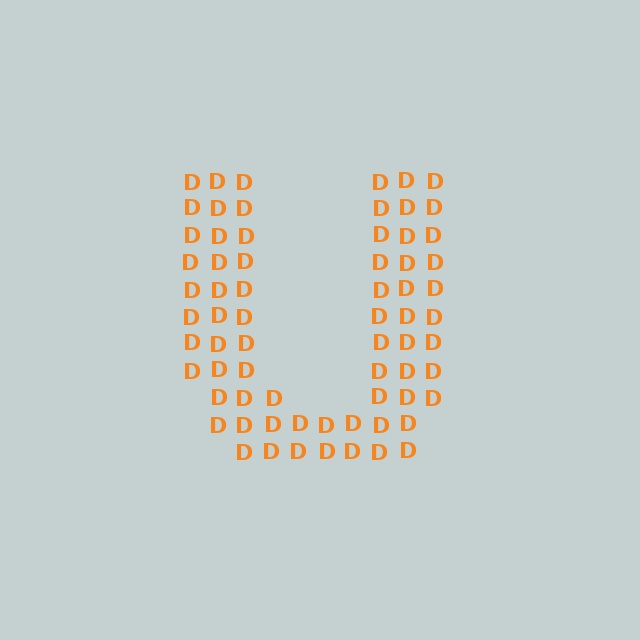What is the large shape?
The large shape is the letter U.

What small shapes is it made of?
It is made of small letter D's.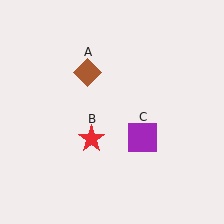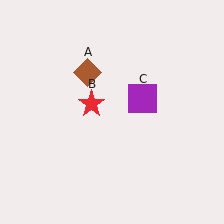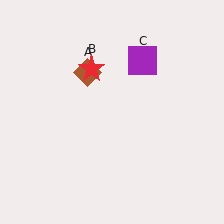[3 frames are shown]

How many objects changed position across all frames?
2 objects changed position: red star (object B), purple square (object C).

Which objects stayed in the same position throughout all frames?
Brown diamond (object A) remained stationary.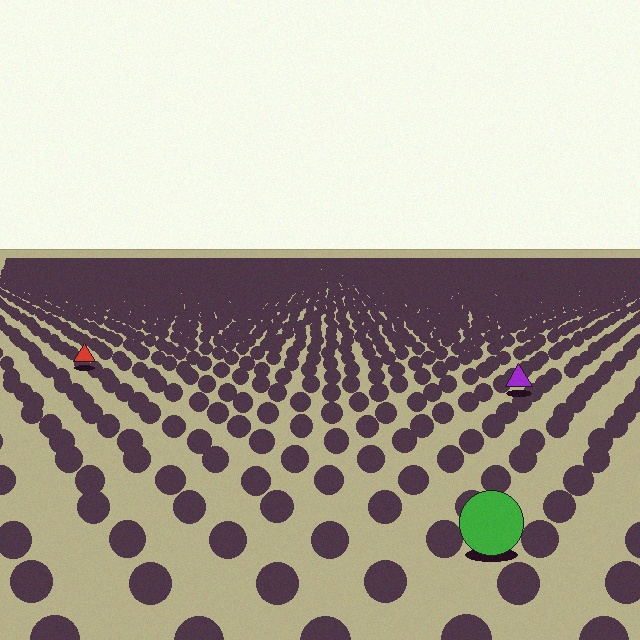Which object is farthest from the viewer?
The red triangle is farthest from the viewer. It appears smaller and the ground texture around it is denser.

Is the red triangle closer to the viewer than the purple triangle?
No. The purple triangle is closer — you can tell from the texture gradient: the ground texture is coarser near it.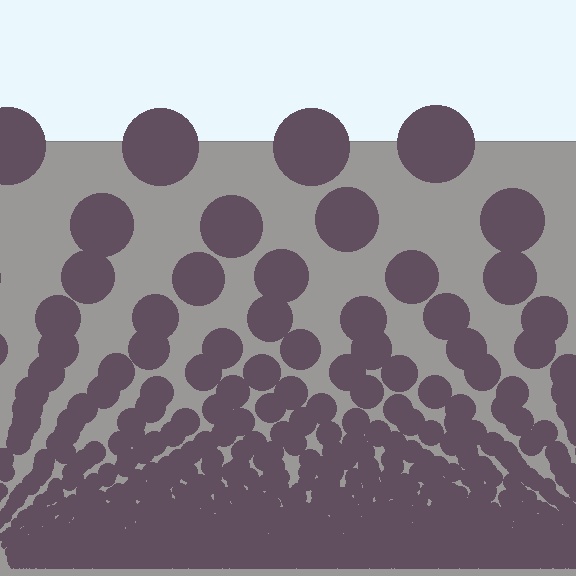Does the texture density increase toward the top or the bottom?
Density increases toward the bottom.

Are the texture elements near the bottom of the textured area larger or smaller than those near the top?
Smaller. The gradient is inverted — elements near the bottom are smaller and denser.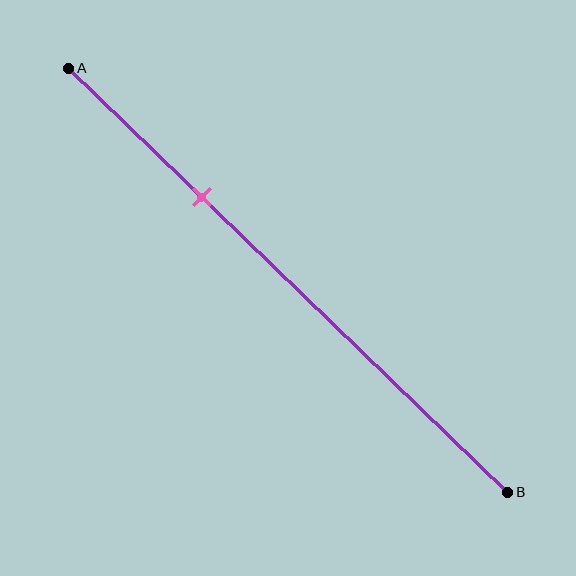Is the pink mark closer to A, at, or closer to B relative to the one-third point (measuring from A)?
The pink mark is approximately at the one-third point of segment AB.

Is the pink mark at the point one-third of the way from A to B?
Yes, the mark is approximately at the one-third point.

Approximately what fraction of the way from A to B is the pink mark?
The pink mark is approximately 30% of the way from A to B.